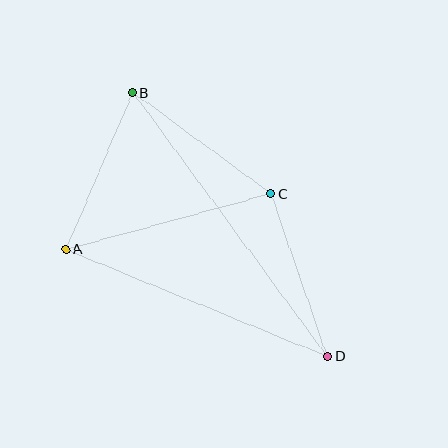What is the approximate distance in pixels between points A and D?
The distance between A and D is approximately 282 pixels.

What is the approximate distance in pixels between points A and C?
The distance between A and C is approximately 213 pixels.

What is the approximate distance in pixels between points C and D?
The distance between C and D is approximately 172 pixels.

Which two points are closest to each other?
Points A and B are closest to each other.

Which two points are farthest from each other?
Points B and D are farthest from each other.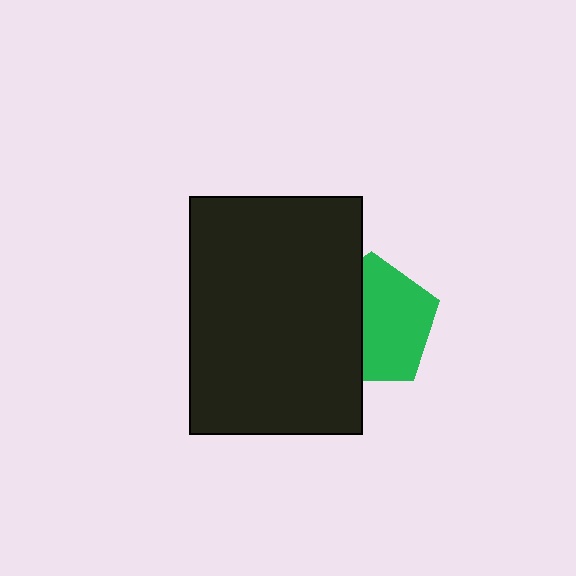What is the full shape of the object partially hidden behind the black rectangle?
The partially hidden object is a green pentagon.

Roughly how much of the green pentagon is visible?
About half of it is visible (roughly 58%).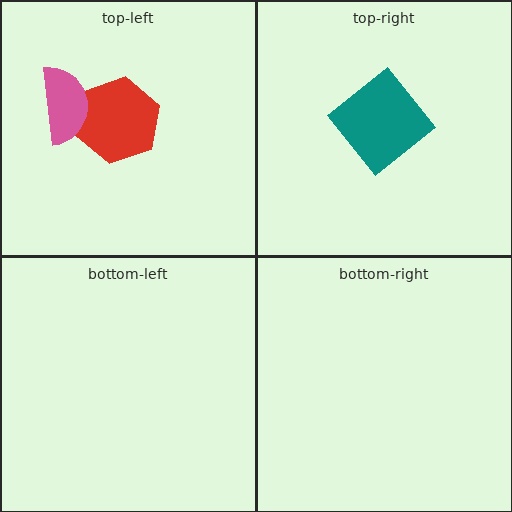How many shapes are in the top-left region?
2.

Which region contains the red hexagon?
The top-left region.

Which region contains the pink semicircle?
The top-left region.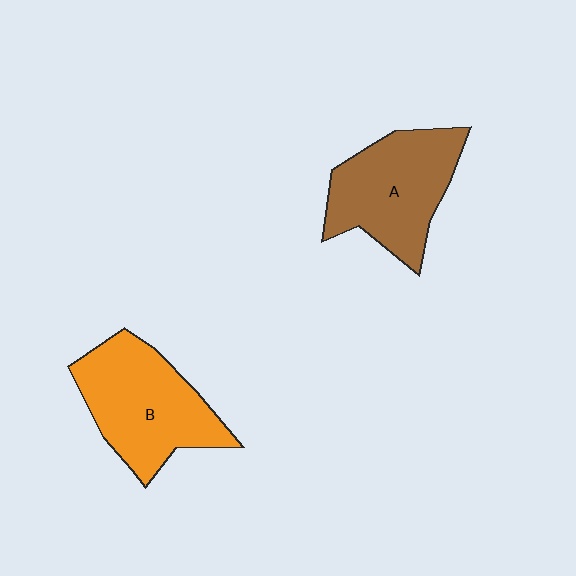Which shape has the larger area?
Shape B (orange).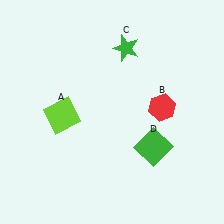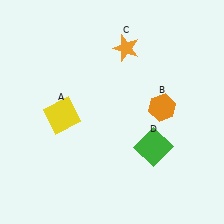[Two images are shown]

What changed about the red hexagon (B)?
In Image 1, B is red. In Image 2, it changed to orange.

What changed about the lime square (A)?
In Image 1, A is lime. In Image 2, it changed to yellow.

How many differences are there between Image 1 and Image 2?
There are 3 differences between the two images.